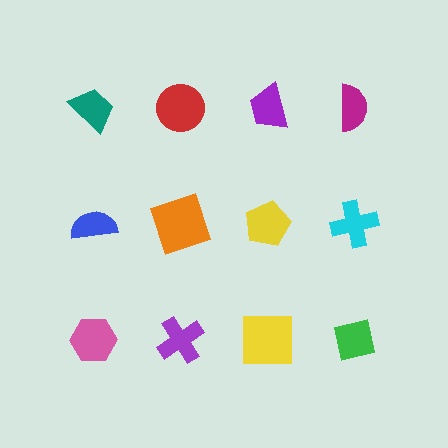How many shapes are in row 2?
4 shapes.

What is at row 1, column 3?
A purple trapezoid.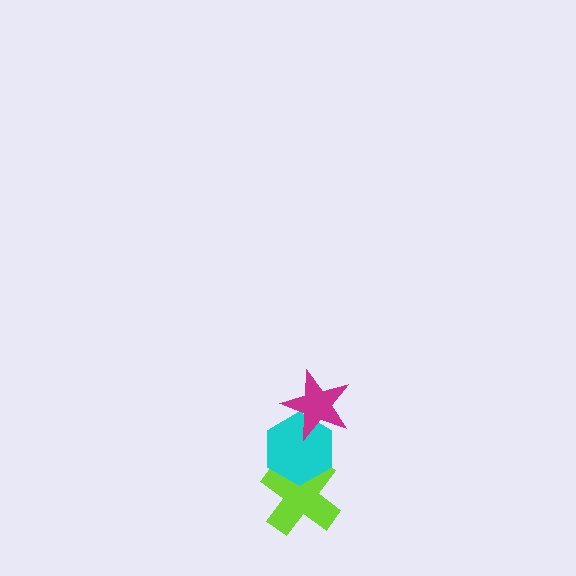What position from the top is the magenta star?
The magenta star is 1st from the top.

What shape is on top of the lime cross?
The cyan hexagon is on top of the lime cross.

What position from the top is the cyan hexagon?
The cyan hexagon is 2nd from the top.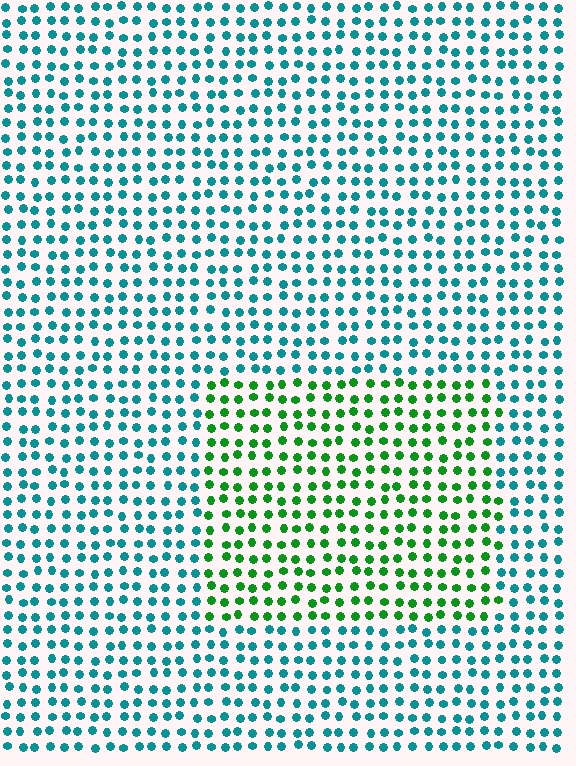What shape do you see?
I see a rectangle.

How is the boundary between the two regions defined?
The boundary is defined purely by a slight shift in hue (about 53 degrees). Spacing, size, and orientation are identical on both sides.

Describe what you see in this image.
The image is filled with small teal elements in a uniform arrangement. A rectangle-shaped region is visible where the elements are tinted to a slightly different hue, forming a subtle color boundary.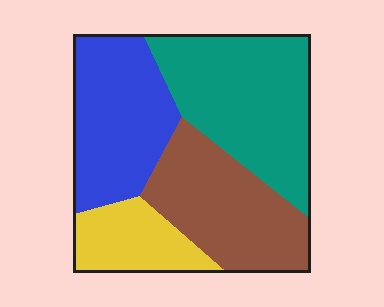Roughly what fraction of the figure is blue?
Blue covers 26% of the figure.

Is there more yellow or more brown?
Brown.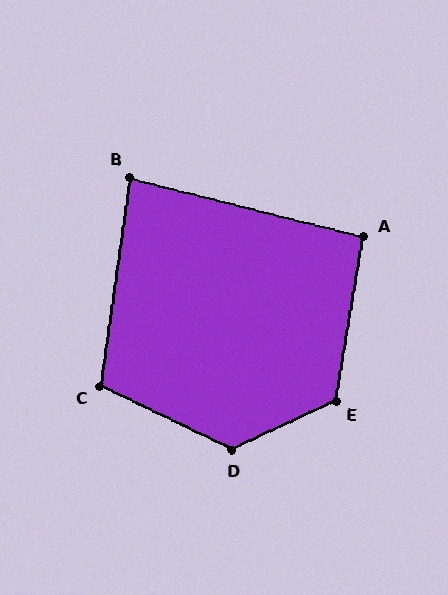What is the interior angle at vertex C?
Approximately 108 degrees (obtuse).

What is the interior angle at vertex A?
Approximately 94 degrees (approximately right).